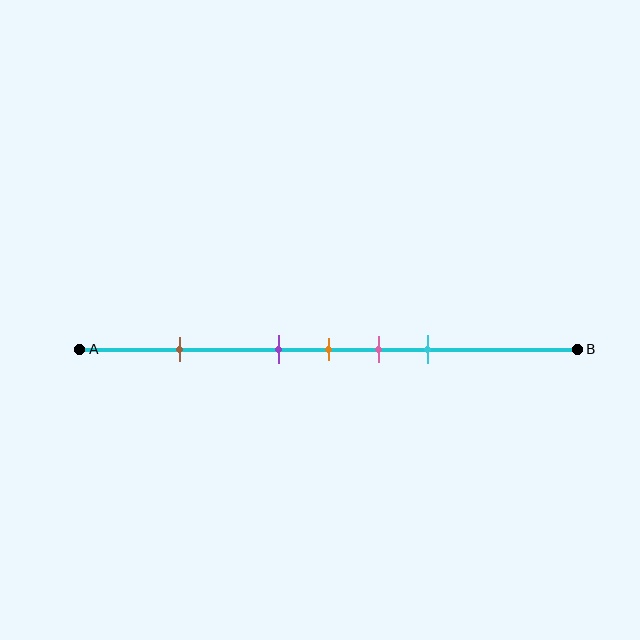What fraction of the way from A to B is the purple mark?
The purple mark is approximately 40% (0.4) of the way from A to B.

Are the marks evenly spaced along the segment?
No, the marks are not evenly spaced.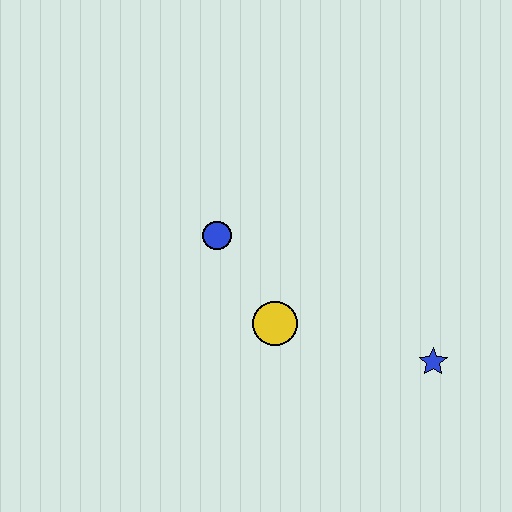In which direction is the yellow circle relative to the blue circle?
The yellow circle is below the blue circle.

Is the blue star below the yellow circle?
Yes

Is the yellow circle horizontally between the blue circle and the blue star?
Yes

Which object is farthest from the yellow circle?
The blue star is farthest from the yellow circle.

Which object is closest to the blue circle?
The yellow circle is closest to the blue circle.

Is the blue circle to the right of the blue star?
No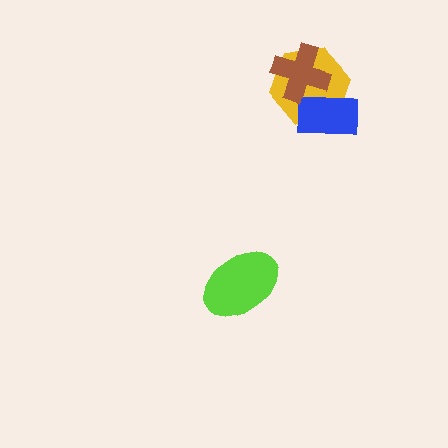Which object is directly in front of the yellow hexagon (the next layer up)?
The blue rectangle is directly in front of the yellow hexagon.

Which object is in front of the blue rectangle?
The brown cross is in front of the blue rectangle.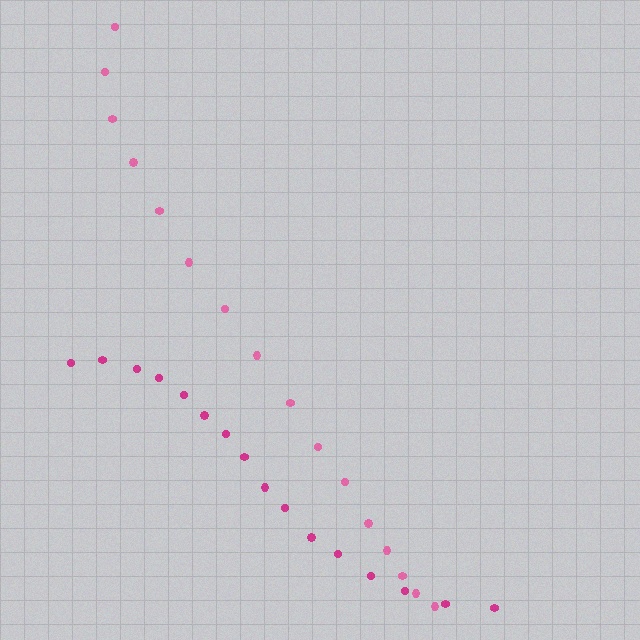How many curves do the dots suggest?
There are 2 distinct paths.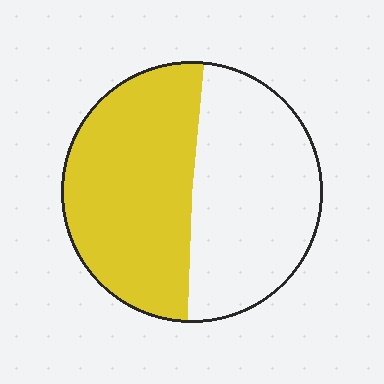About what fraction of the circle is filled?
About one half (1/2).